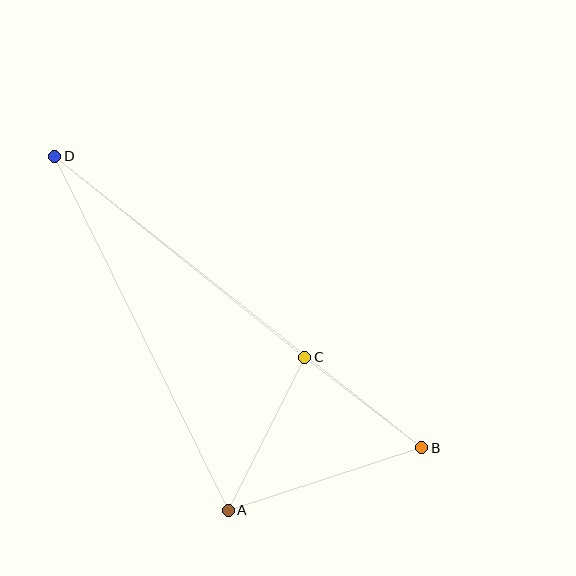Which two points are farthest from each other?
Points B and D are farthest from each other.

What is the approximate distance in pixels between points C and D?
The distance between C and D is approximately 321 pixels.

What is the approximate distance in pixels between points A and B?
The distance between A and B is approximately 204 pixels.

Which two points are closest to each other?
Points B and C are closest to each other.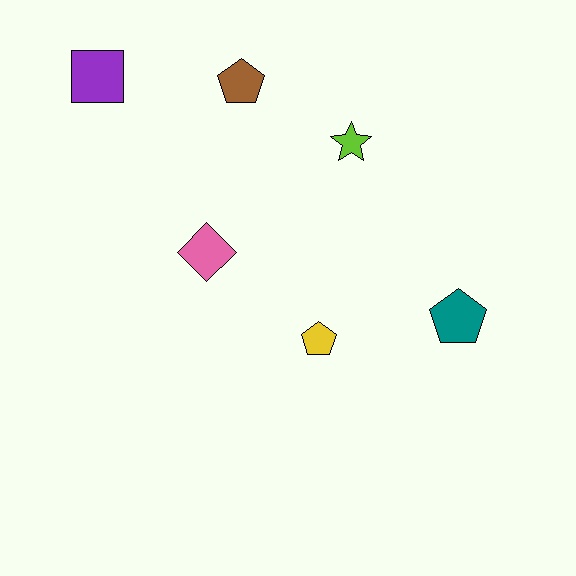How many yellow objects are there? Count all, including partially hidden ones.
There is 1 yellow object.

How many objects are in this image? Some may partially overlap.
There are 6 objects.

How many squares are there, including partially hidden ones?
There is 1 square.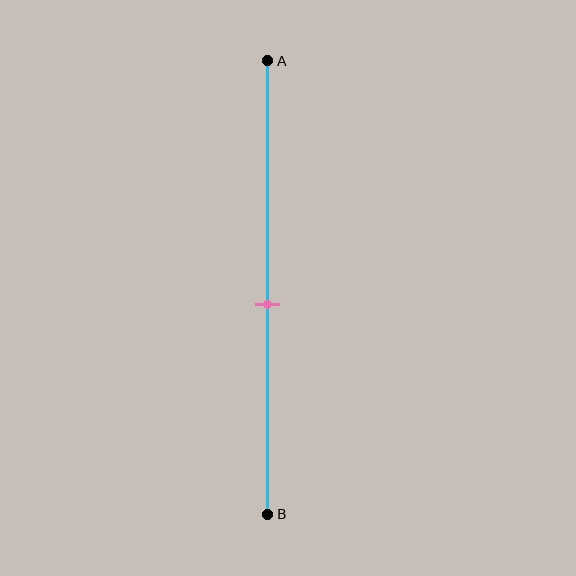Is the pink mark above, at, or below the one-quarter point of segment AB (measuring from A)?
The pink mark is below the one-quarter point of segment AB.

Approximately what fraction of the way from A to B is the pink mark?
The pink mark is approximately 55% of the way from A to B.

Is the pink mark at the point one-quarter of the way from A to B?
No, the mark is at about 55% from A, not at the 25% one-quarter point.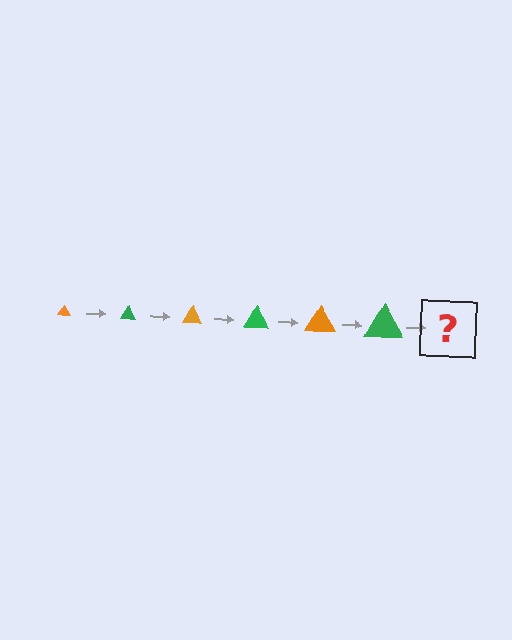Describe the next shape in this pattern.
It should be an orange triangle, larger than the previous one.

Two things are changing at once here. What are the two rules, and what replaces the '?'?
The two rules are that the triangle grows larger each step and the color cycles through orange and green. The '?' should be an orange triangle, larger than the previous one.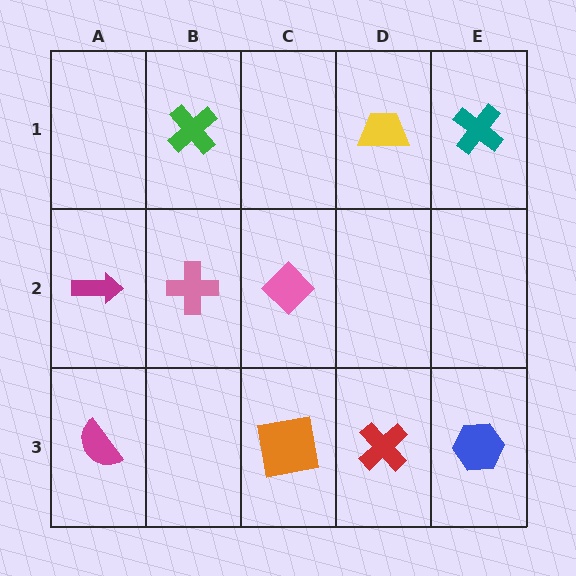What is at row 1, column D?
A yellow trapezoid.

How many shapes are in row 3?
4 shapes.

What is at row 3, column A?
A magenta semicircle.